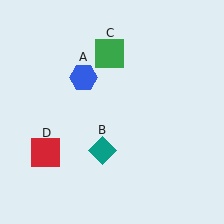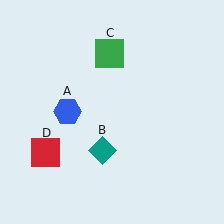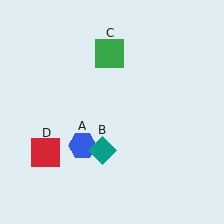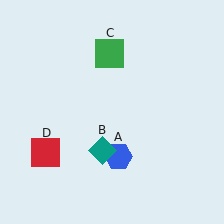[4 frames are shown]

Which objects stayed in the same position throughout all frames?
Teal diamond (object B) and green square (object C) and red square (object D) remained stationary.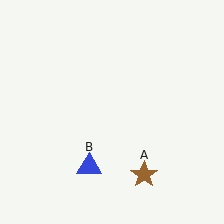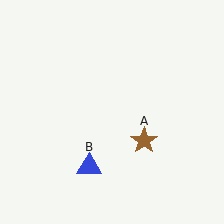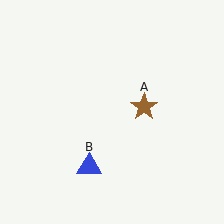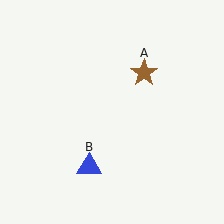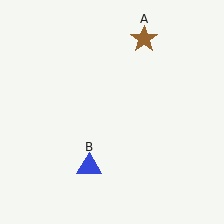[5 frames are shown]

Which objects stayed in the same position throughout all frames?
Blue triangle (object B) remained stationary.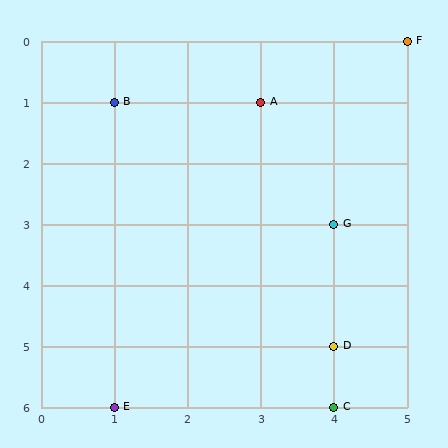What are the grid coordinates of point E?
Point E is at grid coordinates (1, 6).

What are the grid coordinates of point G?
Point G is at grid coordinates (4, 3).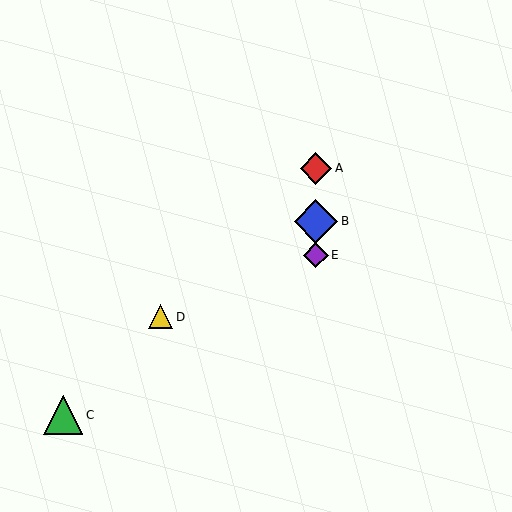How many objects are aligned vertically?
3 objects (A, B, E) are aligned vertically.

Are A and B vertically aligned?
Yes, both are at x≈316.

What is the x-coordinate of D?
Object D is at x≈161.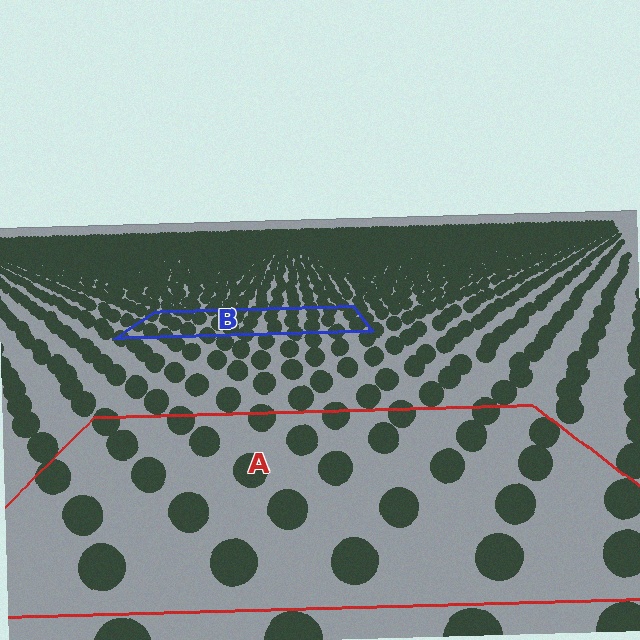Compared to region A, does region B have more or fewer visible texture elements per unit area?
Region B has more texture elements per unit area — they are packed more densely because it is farther away.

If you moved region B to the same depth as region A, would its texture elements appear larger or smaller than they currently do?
They would appear larger. At a closer depth, the same texture elements are projected at a bigger on-screen size.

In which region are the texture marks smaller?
The texture marks are smaller in region B, because it is farther away.